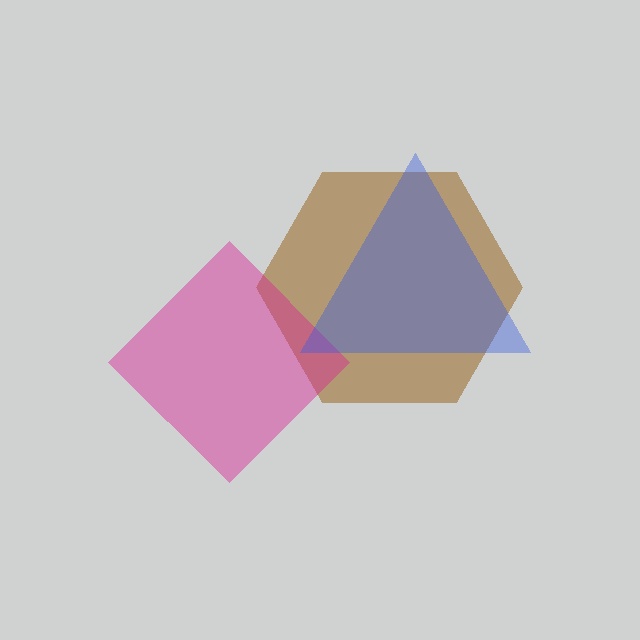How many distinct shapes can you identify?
There are 3 distinct shapes: a brown hexagon, a magenta diamond, a blue triangle.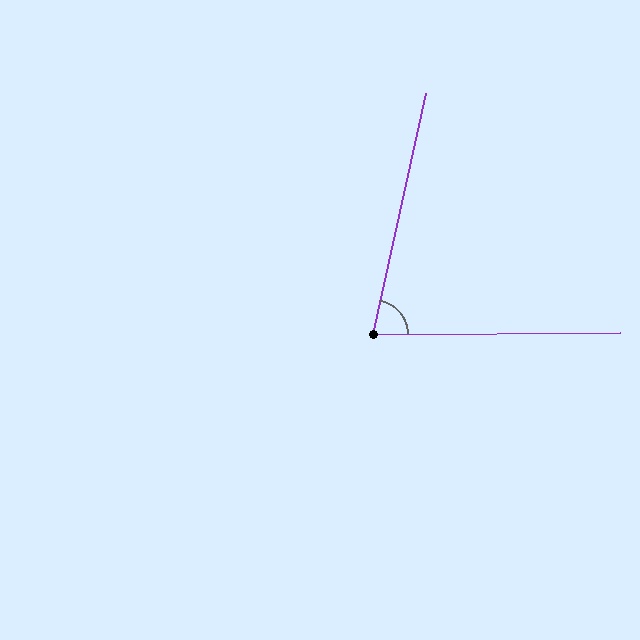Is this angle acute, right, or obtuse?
It is acute.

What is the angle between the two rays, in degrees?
Approximately 77 degrees.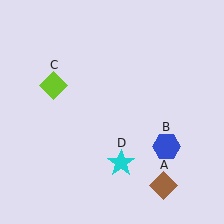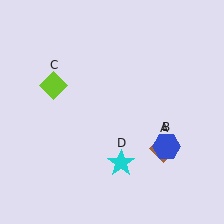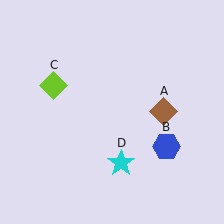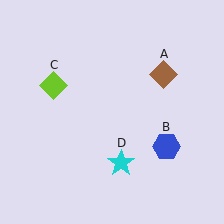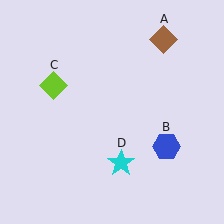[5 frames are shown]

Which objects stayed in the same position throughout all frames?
Blue hexagon (object B) and lime diamond (object C) and cyan star (object D) remained stationary.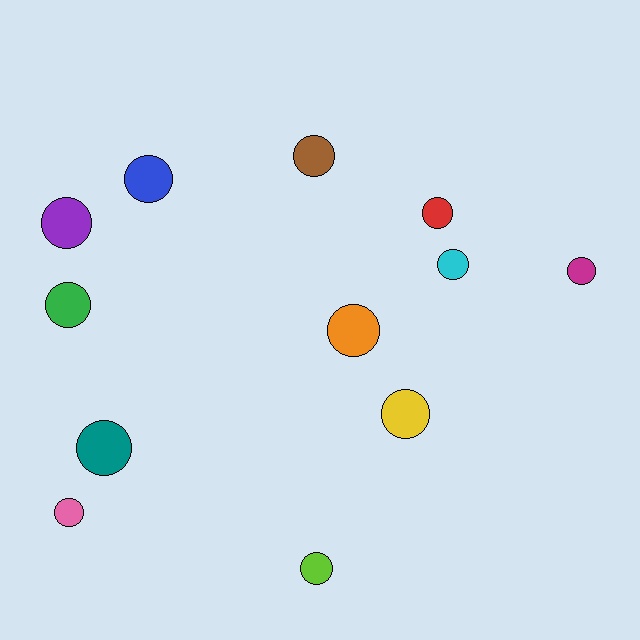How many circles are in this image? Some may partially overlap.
There are 12 circles.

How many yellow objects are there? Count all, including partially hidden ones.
There is 1 yellow object.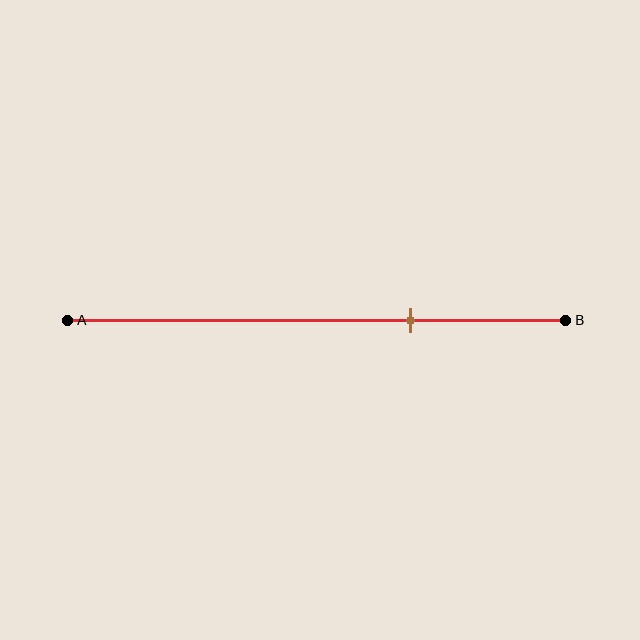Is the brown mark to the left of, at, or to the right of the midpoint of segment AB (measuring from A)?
The brown mark is to the right of the midpoint of segment AB.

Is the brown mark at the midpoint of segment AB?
No, the mark is at about 70% from A, not at the 50% midpoint.